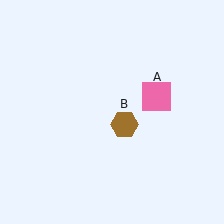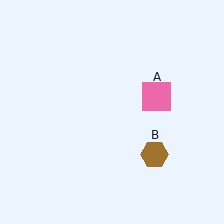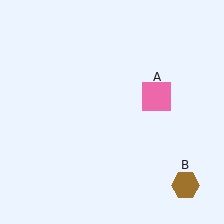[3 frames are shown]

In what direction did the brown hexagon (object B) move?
The brown hexagon (object B) moved down and to the right.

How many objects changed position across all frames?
1 object changed position: brown hexagon (object B).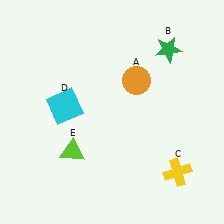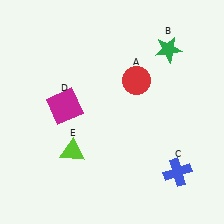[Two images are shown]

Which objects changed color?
A changed from orange to red. C changed from yellow to blue. D changed from cyan to magenta.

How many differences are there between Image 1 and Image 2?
There are 3 differences between the two images.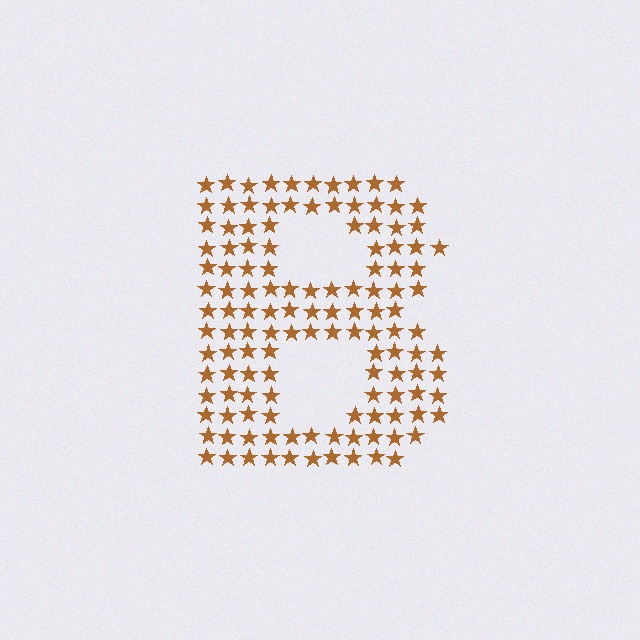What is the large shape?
The large shape is the letter B.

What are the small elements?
The small elements are stars.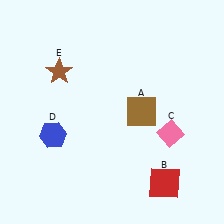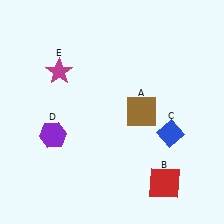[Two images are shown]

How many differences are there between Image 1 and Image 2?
There are 3 differences between the two images.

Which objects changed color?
C changed from pink to blue. D changed from blue to purple. E changed from brown to magenta.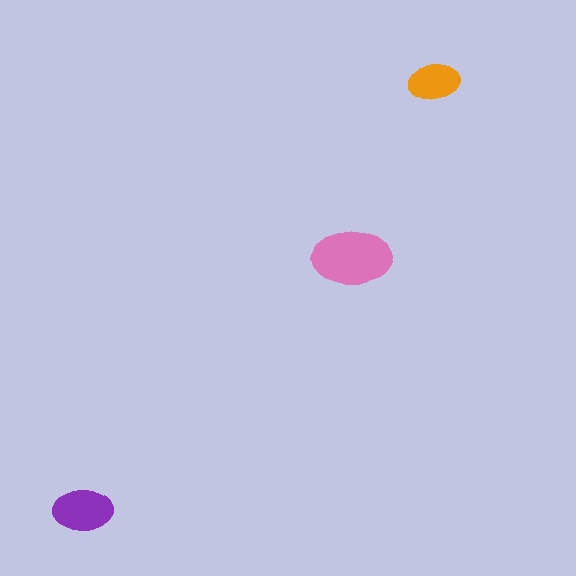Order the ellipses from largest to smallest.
the pink one, the purple one, the orange one.